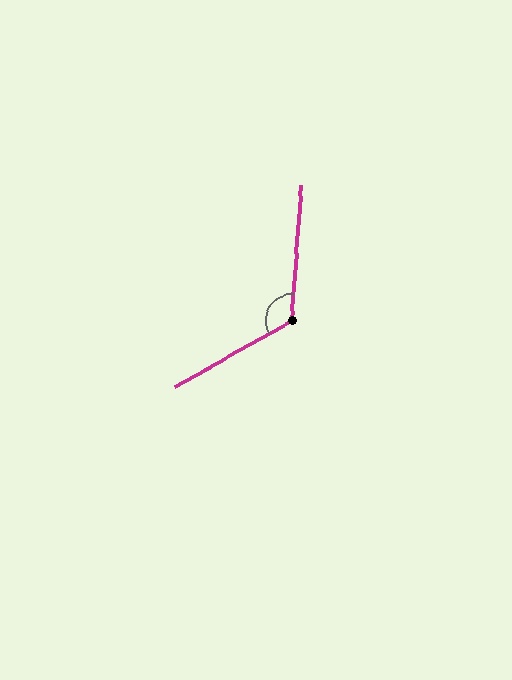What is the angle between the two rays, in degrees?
Approximately 124 degrees.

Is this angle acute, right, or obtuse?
It is obtuse.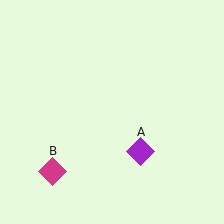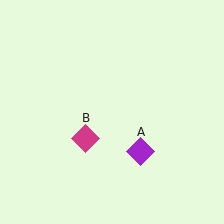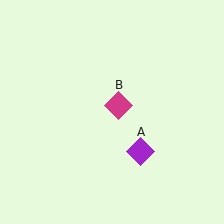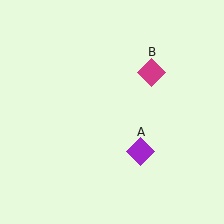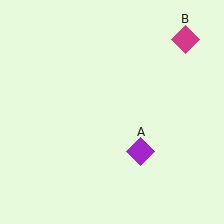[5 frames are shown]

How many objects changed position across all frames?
1 object changed position: magenta diamond (object B).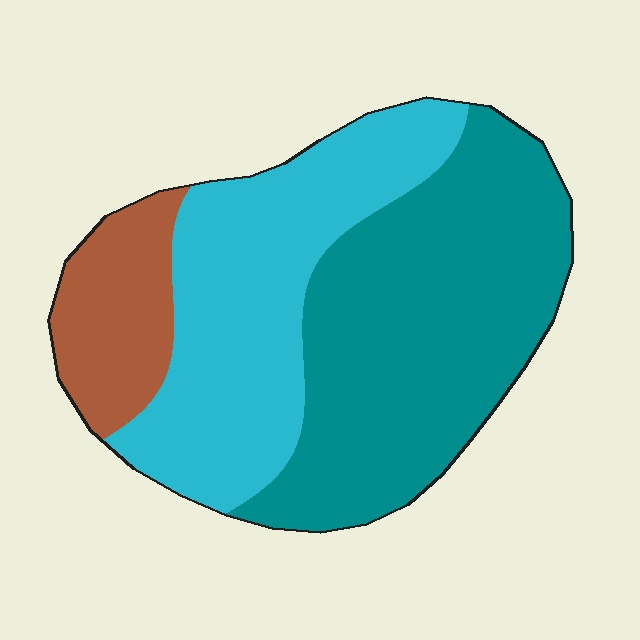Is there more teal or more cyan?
Teal.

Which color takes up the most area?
Teal, at roughly 50%.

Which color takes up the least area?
Brown, at roughly 15%.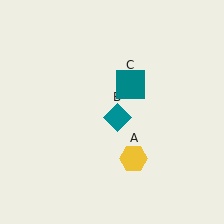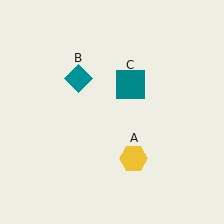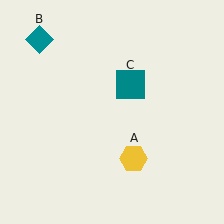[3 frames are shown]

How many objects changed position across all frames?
1 object changed position: teal diamond (object B).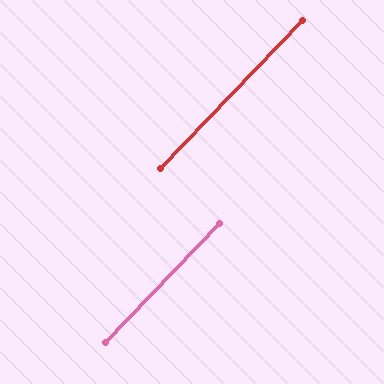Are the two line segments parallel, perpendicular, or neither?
Parallel — their directions differ by only 0.1°.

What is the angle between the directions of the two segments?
Approximately 0 degrees.